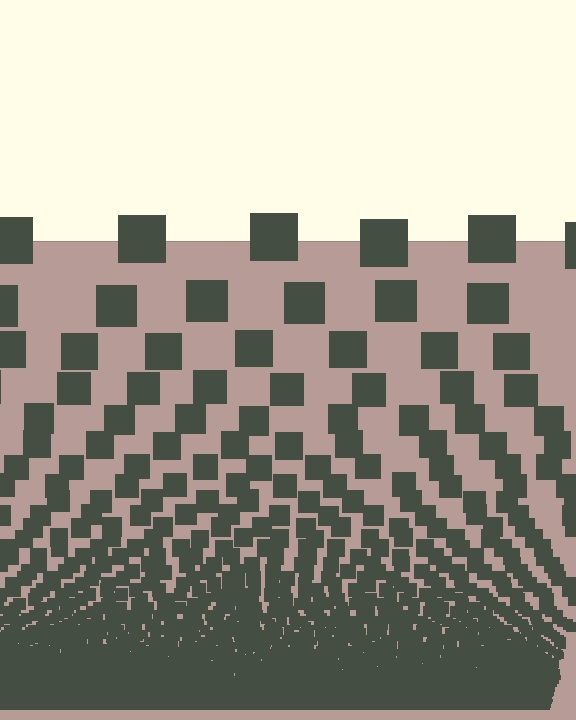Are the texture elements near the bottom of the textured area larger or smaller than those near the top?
Smaller. The gradient is inverted — elements near the bottom are smaller and denser.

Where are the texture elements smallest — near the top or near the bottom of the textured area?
Near the bottom.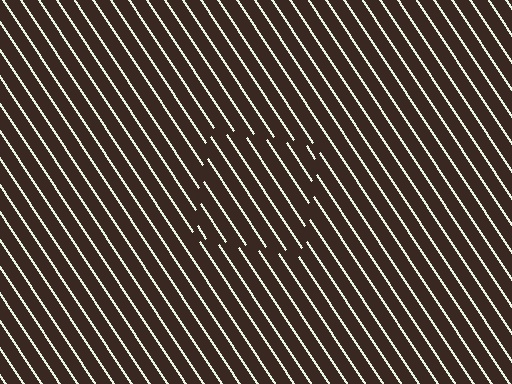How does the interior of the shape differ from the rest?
The interior of the shape contains the same grating, shifted by half a period — the contour is defined by the phase discontinuity where line-ends from the inner and outer gratings abut.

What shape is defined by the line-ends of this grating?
An illusory square. The interior of the shape contains the same grating, shifted by half a period — the contour is defined by the phase discontinuity where line-ends from the inner and outer gratings abut.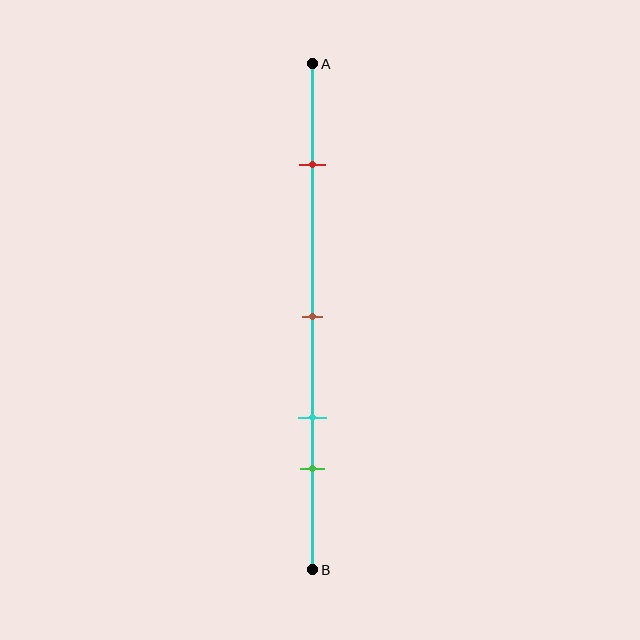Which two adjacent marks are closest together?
The cyan and green marks are the closest adjacent pair.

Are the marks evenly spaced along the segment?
No, the marks are not evenly spaced.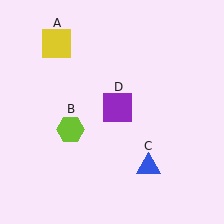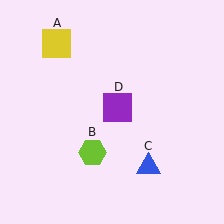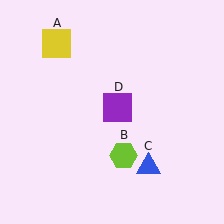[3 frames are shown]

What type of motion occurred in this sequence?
The lime hexagon (object B) rotated counterclockwise around the center of the scene.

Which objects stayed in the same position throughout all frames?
Yellow square (object A) and blue triangle (object C) and purple square (object D) remained stationary.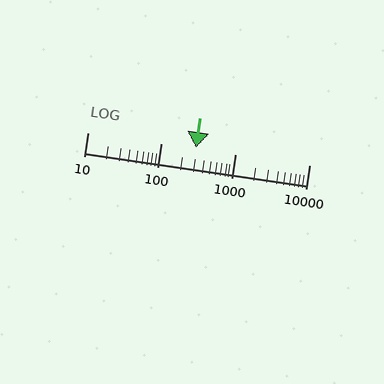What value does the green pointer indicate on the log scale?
The pointer indicates approximately 290.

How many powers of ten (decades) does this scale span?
The scale spans 3 decades, from 10 to 10000.